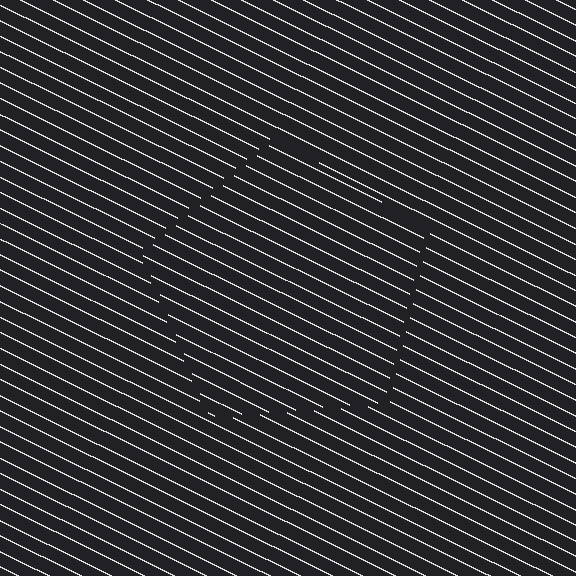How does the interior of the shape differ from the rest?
The interior of the shape contains the same grating, shifted by half a period — the contour is defined by the phase discontinuity where line-ends from the inner and outer gratings abut.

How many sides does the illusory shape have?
5 sides — the line-ends trace a pentagon.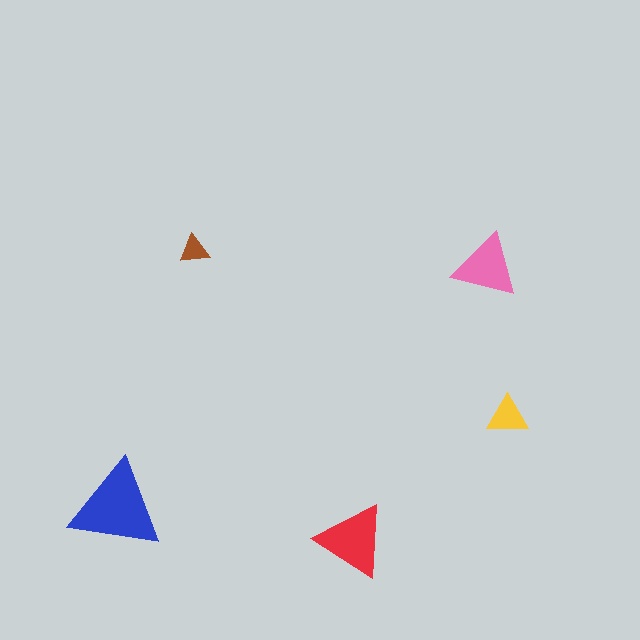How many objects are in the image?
There are 5 objects in the image.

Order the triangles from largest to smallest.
the blue one, the red one, the pink one, the yellow one, the brown one.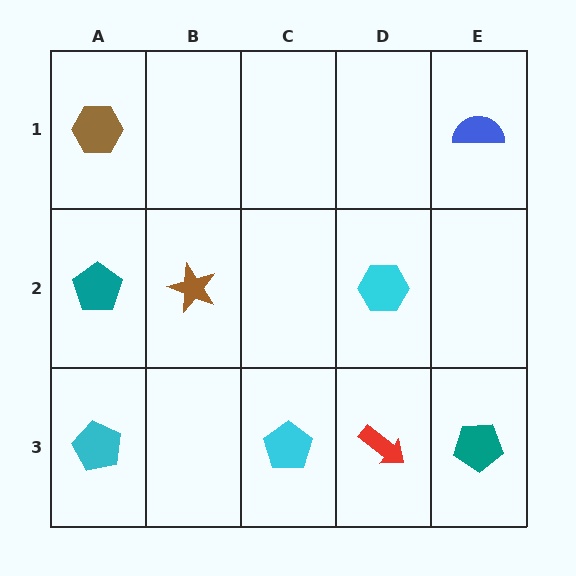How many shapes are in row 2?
3 shapes.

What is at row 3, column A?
A cyan pentagon.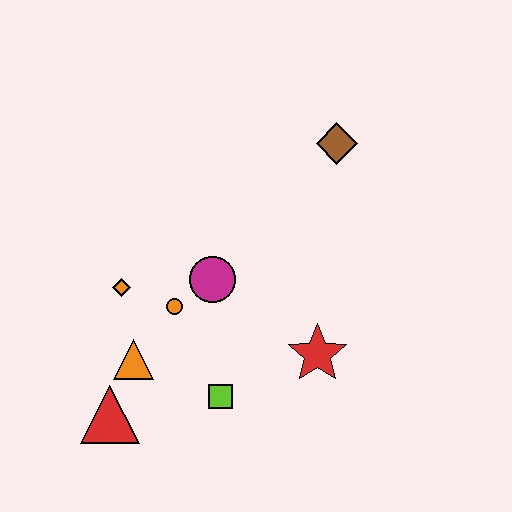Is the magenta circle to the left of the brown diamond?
Yes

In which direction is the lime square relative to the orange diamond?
The lime square is below the orange diamond.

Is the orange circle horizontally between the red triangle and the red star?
Yes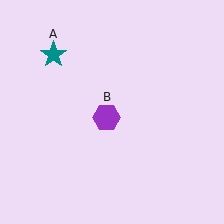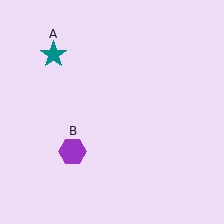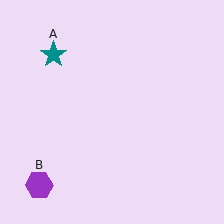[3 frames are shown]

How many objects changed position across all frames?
1 object changed position: purple hexagon (object B).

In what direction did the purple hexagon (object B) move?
The purple hexagon (object B) moved down and to the left.